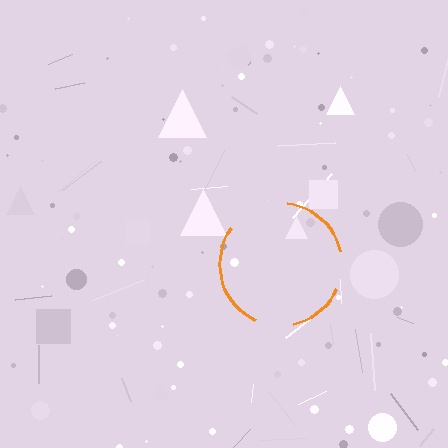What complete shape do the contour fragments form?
The contour fragments form a circle.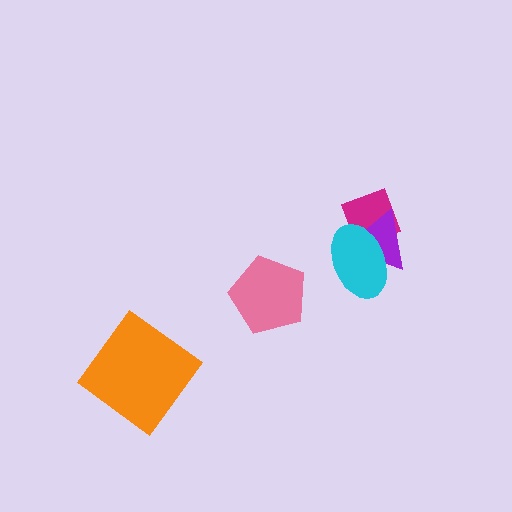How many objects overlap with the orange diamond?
0 objects overlap with the orange diamond.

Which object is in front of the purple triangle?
The cyan ellipse is in front of the purple triangle.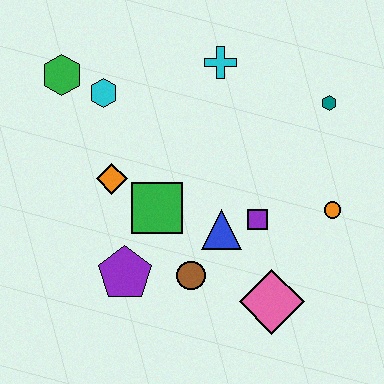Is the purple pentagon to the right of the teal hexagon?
No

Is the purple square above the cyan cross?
No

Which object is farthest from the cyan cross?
The pink diamond is farthest from the cyan cross.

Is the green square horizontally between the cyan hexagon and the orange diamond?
No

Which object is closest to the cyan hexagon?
The green hexagon is closest to the cyan hexagon.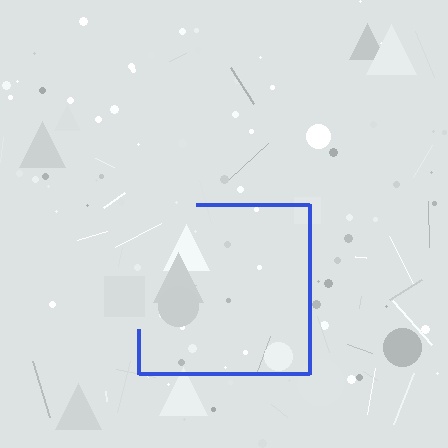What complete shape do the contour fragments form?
The contour fragments form a square.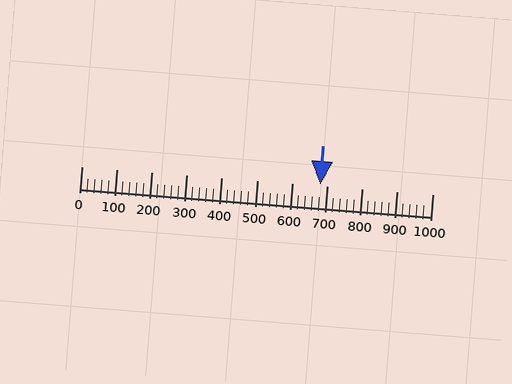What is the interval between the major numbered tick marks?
The major tick marks are spaced 100 units apart.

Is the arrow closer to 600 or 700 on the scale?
The arrow is closer to 700.